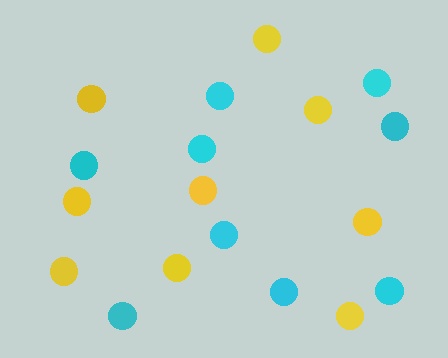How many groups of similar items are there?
There are 2 groups: one group of yellow circles (9) and one group of cyan circles (9).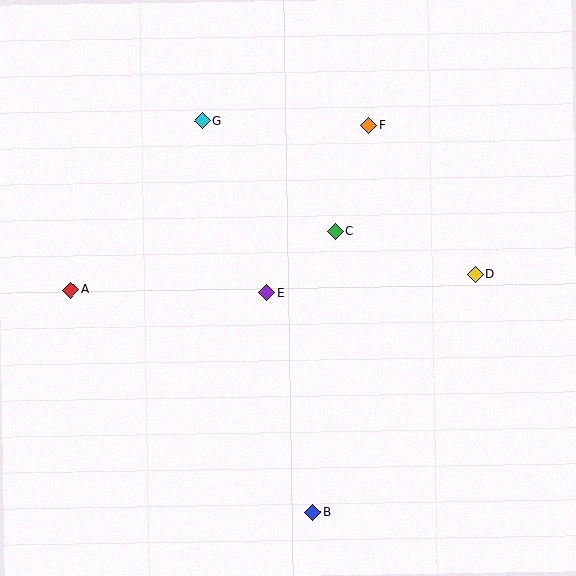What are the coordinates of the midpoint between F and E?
The midpoint between F and E is at (318, 209).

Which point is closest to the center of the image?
Point E at (267, 293) is closest to the center.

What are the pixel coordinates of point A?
Point A is at (71, 290).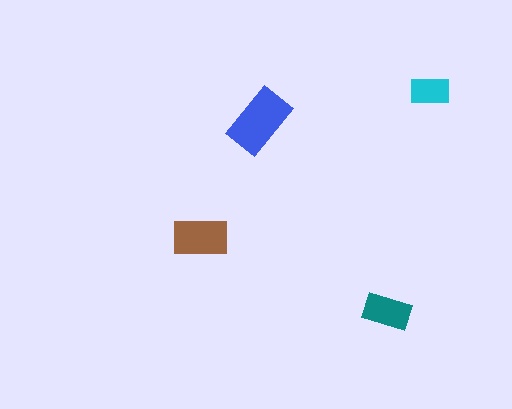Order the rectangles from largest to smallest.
the blue one, the brown one, the teal one, the cyan one.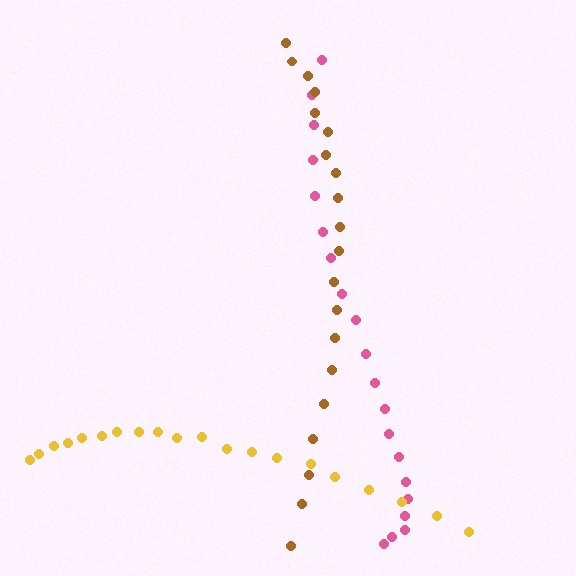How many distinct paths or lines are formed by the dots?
There are 3 distinct paths.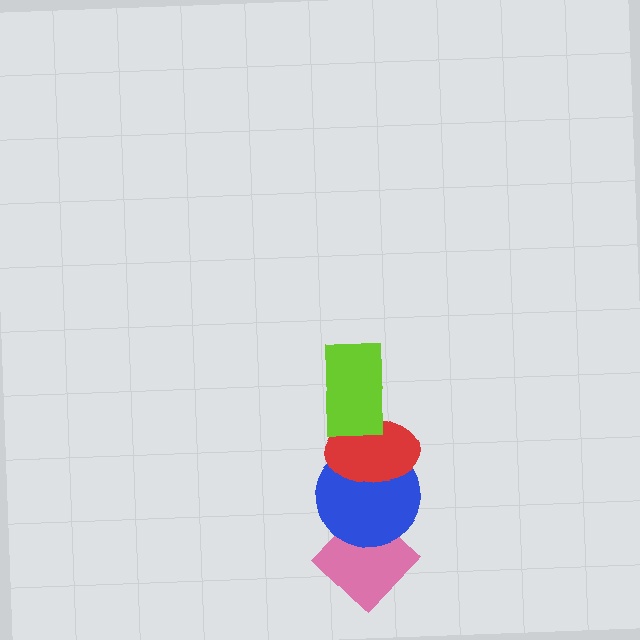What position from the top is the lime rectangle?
The lime rectangle is 1st from the top.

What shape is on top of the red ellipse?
The lime rectangle is on top of the red ellipse.